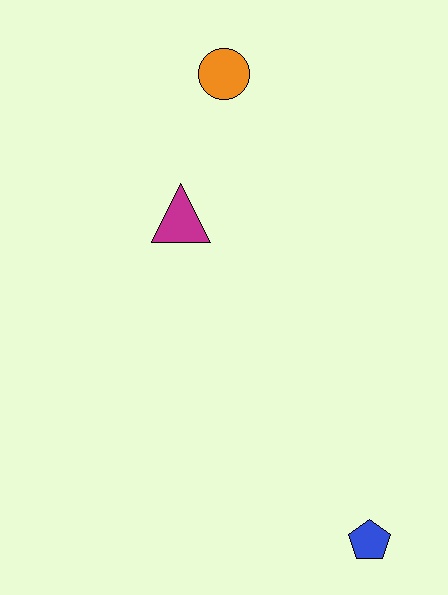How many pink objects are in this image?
There are no pink objects.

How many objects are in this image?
There are 3 objects.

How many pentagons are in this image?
There is 1 pentagon.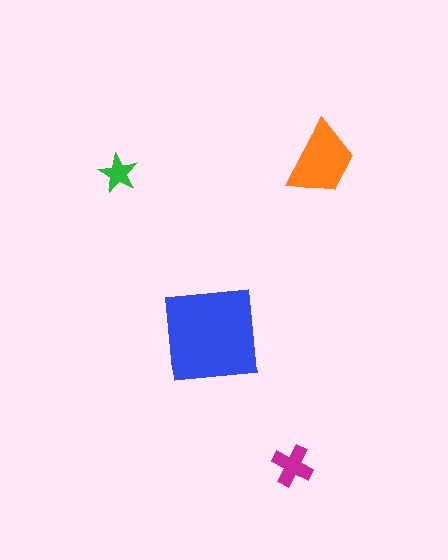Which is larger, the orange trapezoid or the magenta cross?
The orange trapezoid.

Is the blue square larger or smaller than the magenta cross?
Larger.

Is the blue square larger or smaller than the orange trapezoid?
Larger.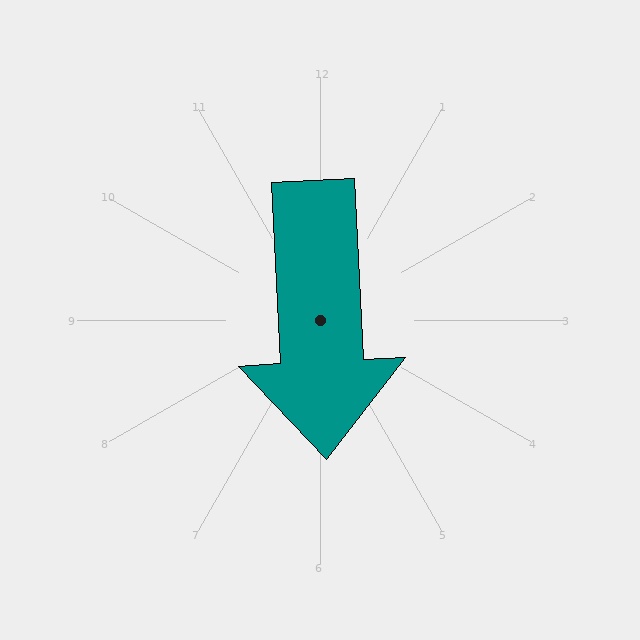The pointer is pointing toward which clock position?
Roughly 6 o'clock.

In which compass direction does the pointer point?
South.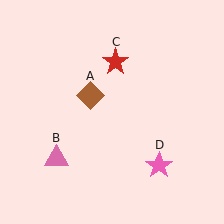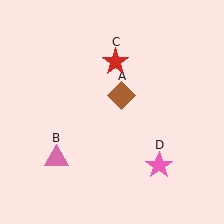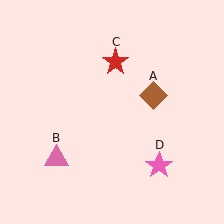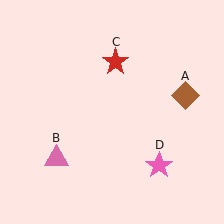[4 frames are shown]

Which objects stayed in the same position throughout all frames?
Pink triangle (object B) and red star (object C) and pink star (object D) remained stationary.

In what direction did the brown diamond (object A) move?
The brown diamond (object A) moved right.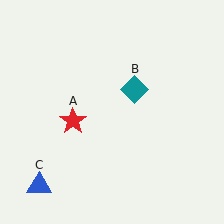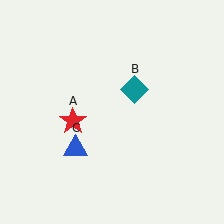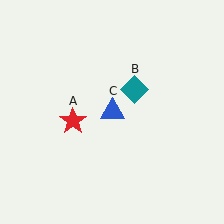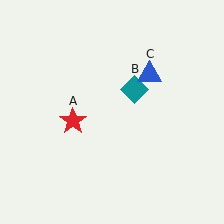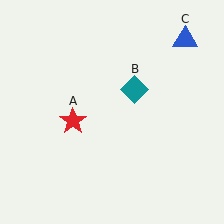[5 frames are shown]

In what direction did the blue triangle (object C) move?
The blue triangle (object C) moved up and to the right.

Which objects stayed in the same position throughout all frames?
Red star (object A) and teal diamond (object B) remained stationary.